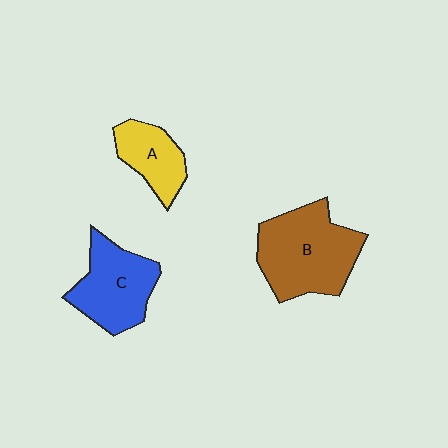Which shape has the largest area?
Shape B (brown).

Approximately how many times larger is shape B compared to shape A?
Approximately 2.0 times.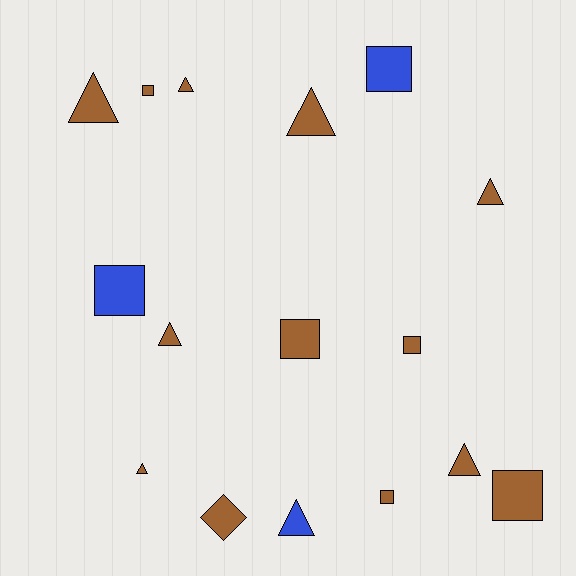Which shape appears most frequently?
Triangle, with 8 objects.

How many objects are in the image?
There are 16 objects.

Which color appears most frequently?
Brown, with 13 objects.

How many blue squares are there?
There are 2 blue squares.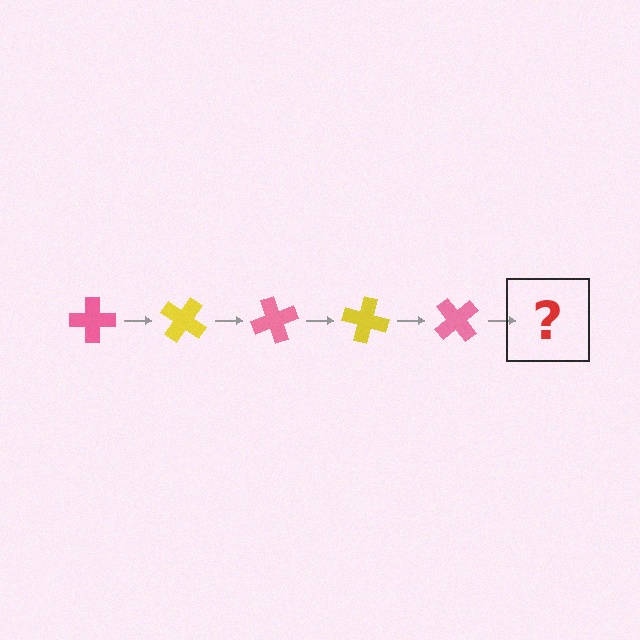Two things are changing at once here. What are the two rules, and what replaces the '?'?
The two rules are that it rotates 35 degrees each step and the color cycles through pink and yellow. The '?' should be a yellow cross, rotated 175 degrees from the start.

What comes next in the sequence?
The next element should be a yellow cross, rotated 175 degrees from the start.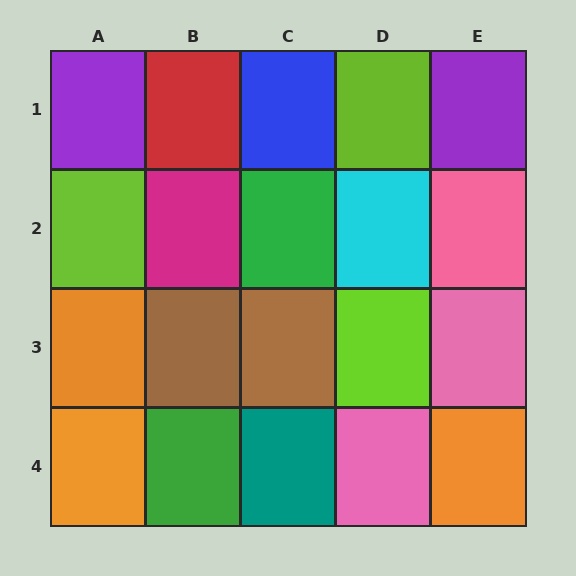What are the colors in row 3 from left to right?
Orange, brown, brown, lime, pink.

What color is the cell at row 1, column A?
Purple.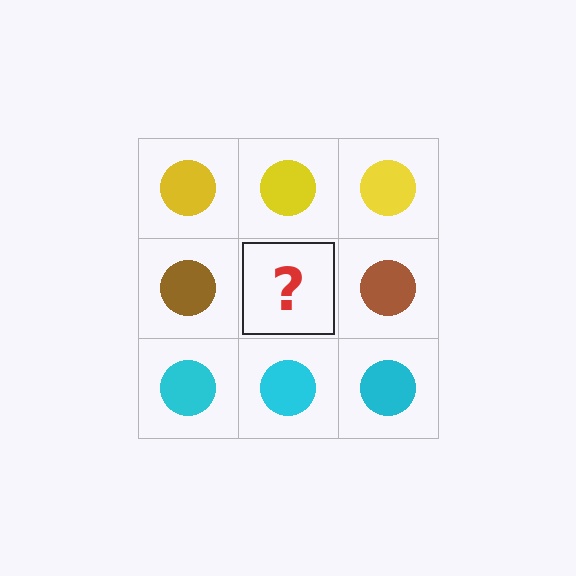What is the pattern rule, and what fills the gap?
The rule is that each row has a consistent color. The gap should be filled with a brown circle.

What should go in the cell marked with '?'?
The missing cell should contain a brown circle.